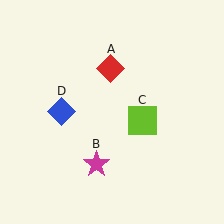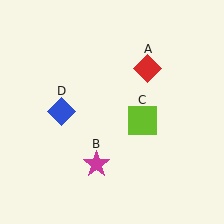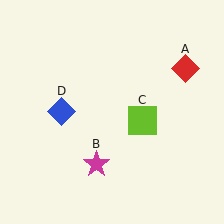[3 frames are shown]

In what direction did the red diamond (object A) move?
The red diamond (object A) moved right.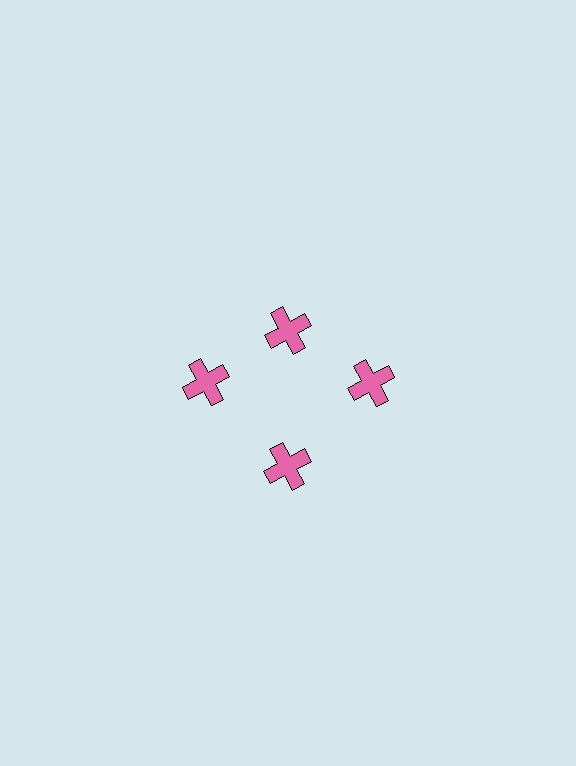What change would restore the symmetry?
The symmetry would be restored by moving it outward, back onto the ring so that all 4 crosses sit at equal angles and equal distance from the center.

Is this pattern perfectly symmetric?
No. The 4 pink crosses are arranged in a ring, but one element near the 12 o'clock position is pulled inward toward the center, breaking the 4-fold rotational symmetry.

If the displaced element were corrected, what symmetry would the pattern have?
It would have 4-fold rotational symmetry — the pattern would map onto itself every 90 degrees.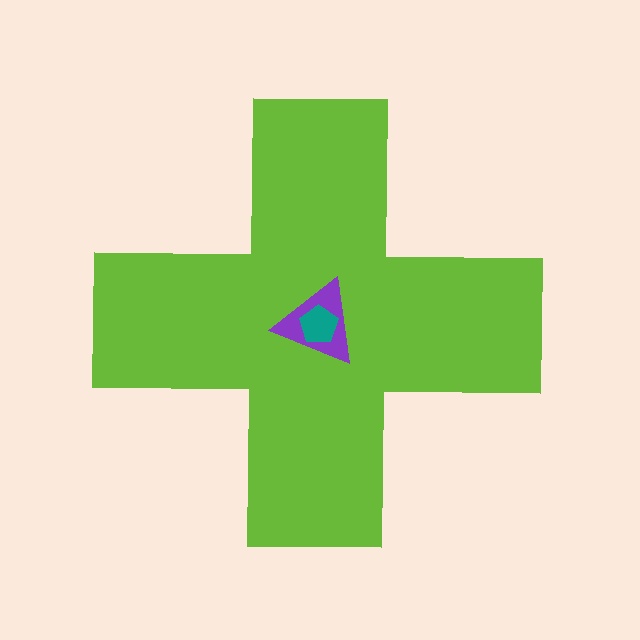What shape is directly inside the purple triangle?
The teal pentagon.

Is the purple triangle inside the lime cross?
Yes.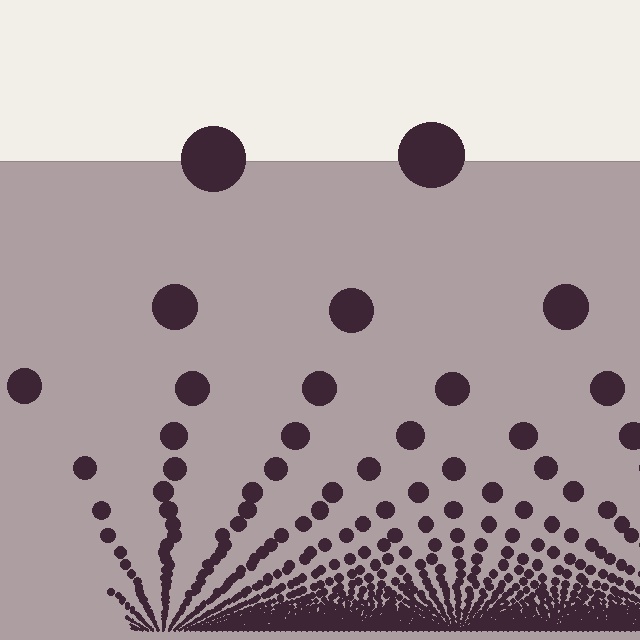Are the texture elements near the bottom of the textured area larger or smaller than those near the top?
Smaller. The gradient is inverted — elements near the bottom are smaller and denser.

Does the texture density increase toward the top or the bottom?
Density increases toward the bottom.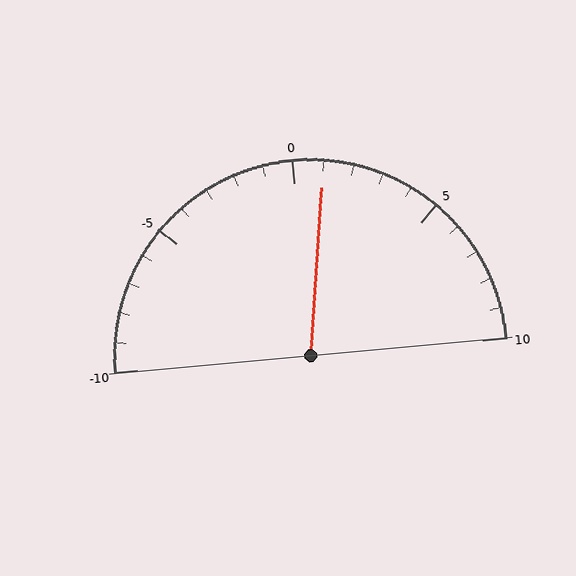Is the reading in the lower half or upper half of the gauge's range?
The reading is in the upper half of the range (-10 to 10).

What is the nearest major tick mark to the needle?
The nearest major tick mark is 0.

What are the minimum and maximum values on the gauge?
The gauge ranges from -10 to 10.